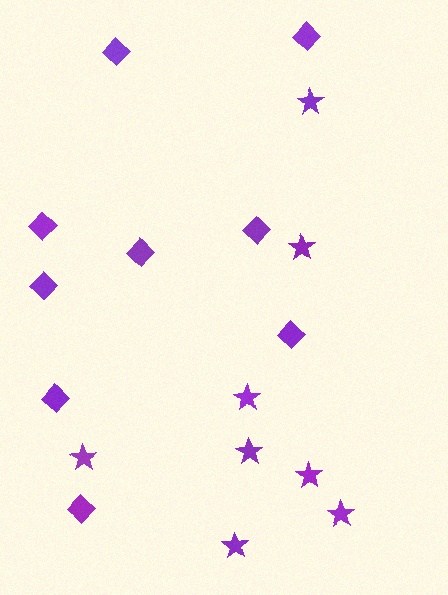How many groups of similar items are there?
There are 2 groups: one group of stars (8) and one group of diamonds (9).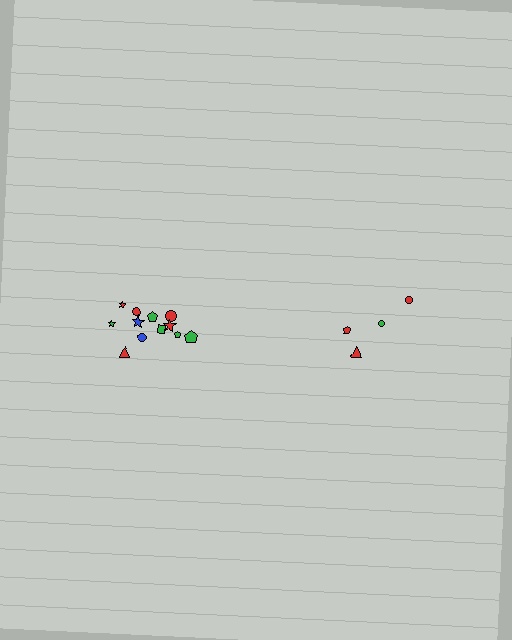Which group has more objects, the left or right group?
The left group.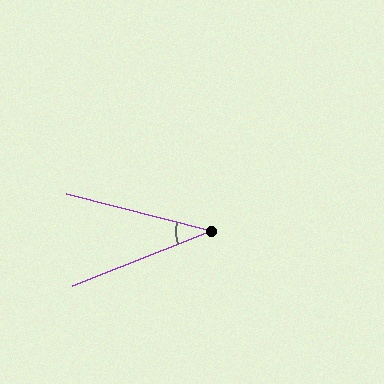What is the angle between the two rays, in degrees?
Approximately 36 degrees.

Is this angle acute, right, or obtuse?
It is acute.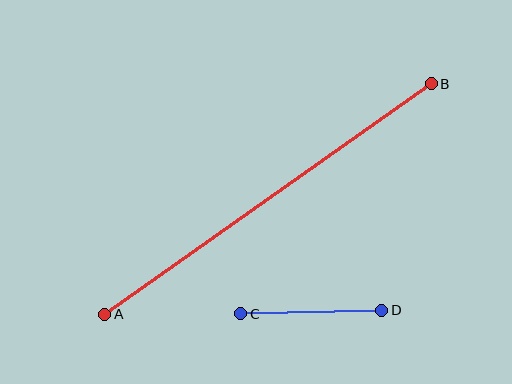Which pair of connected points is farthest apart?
Points A and B are farthest apart.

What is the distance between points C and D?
The distance is approximately 141 pixels.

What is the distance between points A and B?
The distance is approximately 400 pixels.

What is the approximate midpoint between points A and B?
The midpoint is at approximately (268, 199) pixels.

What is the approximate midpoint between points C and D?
The midpoint is at approximately (311, 312) pixels.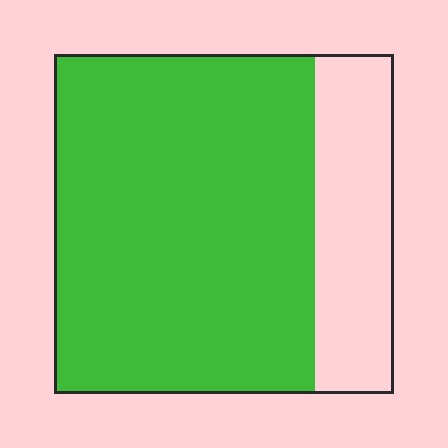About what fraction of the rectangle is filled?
About three quarters (3/4).